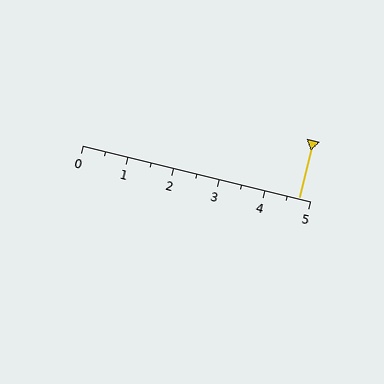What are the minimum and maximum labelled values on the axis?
The axis runs from 0 to 5.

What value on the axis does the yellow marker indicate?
The marker indicates approximately 4.8.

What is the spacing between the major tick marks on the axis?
The major ticks are spaced 1 apart.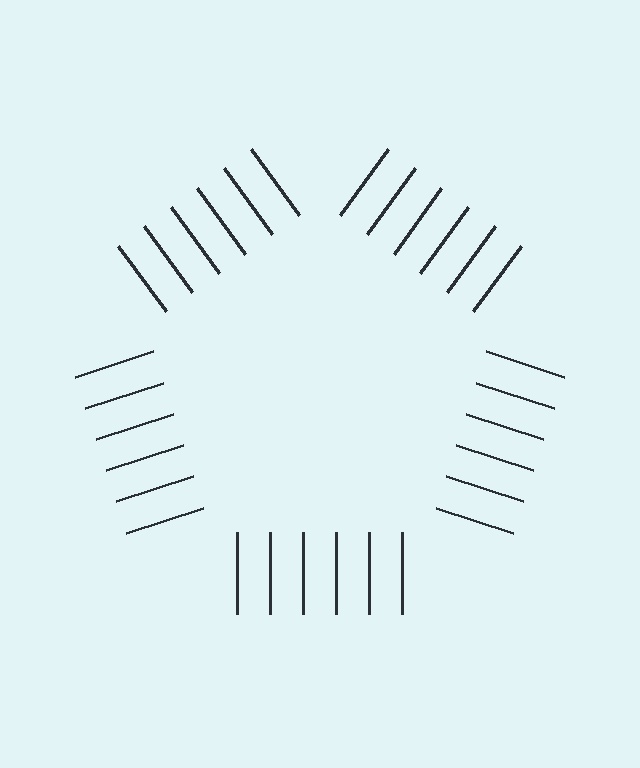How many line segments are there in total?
30 — 6 along each of the 5 edges.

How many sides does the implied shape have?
5 sides — the line-ends trace a pentagon.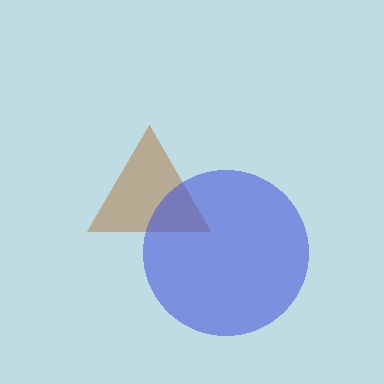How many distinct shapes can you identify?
There are 2 distinct shapes: a brown triangle, a blue circle.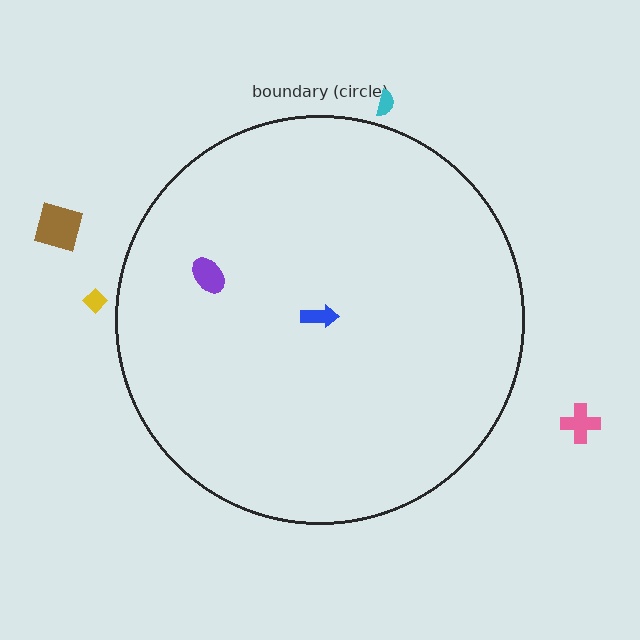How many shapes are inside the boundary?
2 inside, 4 outside.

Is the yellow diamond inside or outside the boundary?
Outside.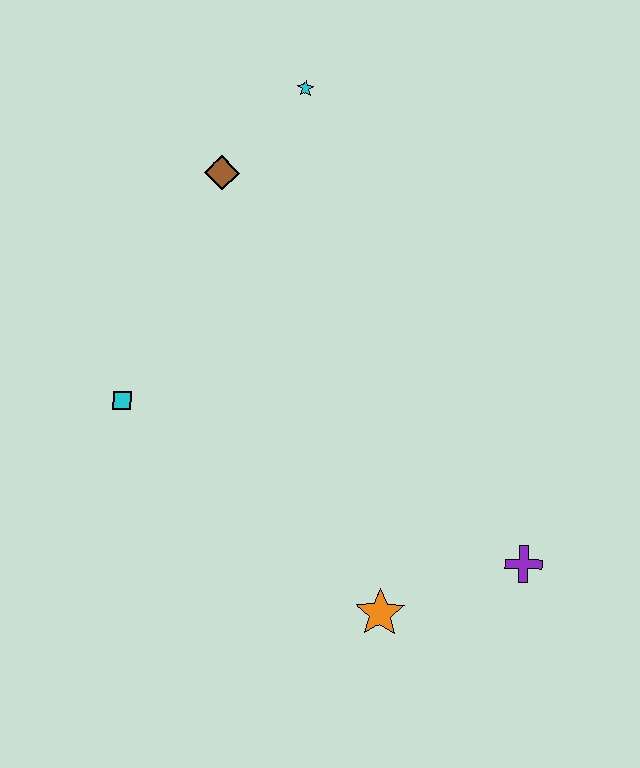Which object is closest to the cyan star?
The brown diamond is closest to the cyan star.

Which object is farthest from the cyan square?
The purple cross is farthest from the cyan square.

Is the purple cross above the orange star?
Yes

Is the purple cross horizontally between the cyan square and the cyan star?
No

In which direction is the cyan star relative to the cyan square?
The cyan star is above the cyan square.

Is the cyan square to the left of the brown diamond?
Yes